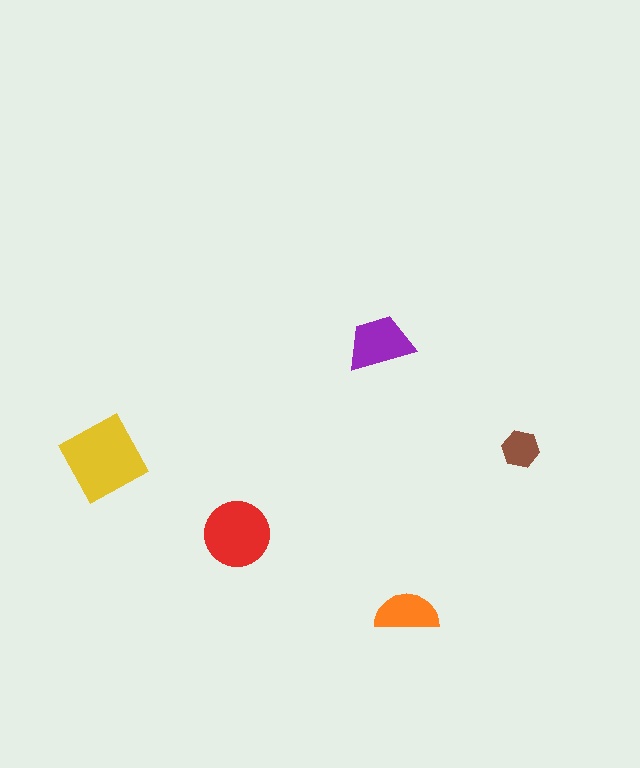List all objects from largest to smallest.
The yellow diamond, the red circle, the purple trapezoid, the orange semicircle, the brown hexagon.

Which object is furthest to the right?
The brown hexagon is rightmost.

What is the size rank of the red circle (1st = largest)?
2nd.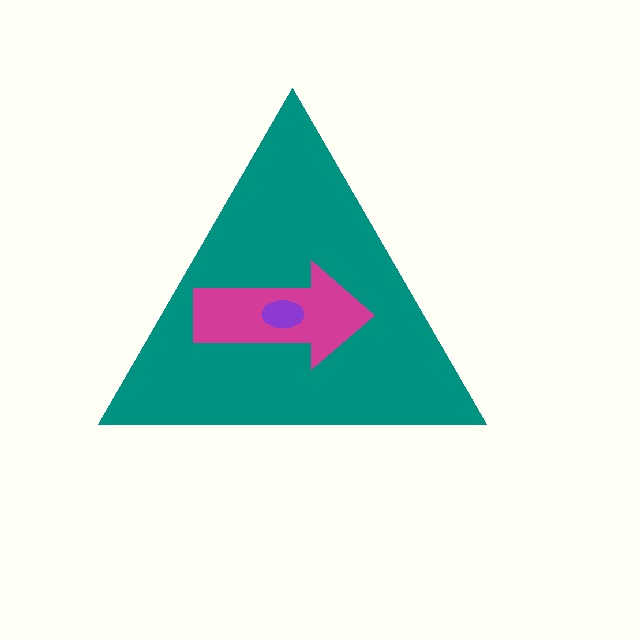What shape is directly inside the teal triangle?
The magenta arrow.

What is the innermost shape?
The purple ellipse.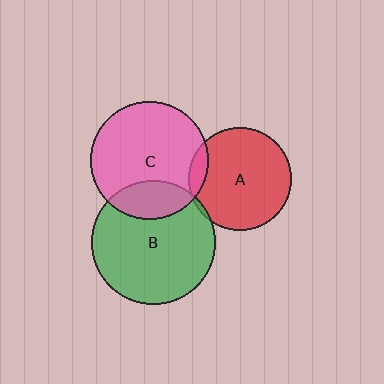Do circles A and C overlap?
Yes.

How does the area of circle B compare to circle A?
Approximately 1.4 times.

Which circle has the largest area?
Circle B (green).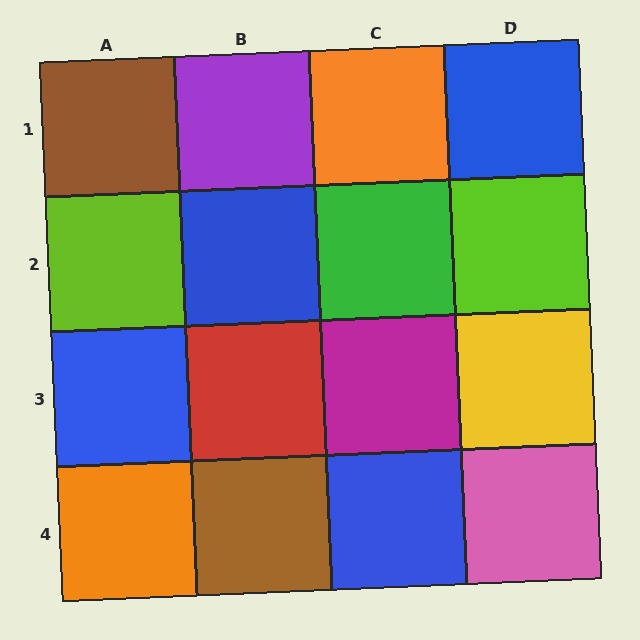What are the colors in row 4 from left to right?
Orange, brown, blue, pink.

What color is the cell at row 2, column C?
Green.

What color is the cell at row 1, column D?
Blue.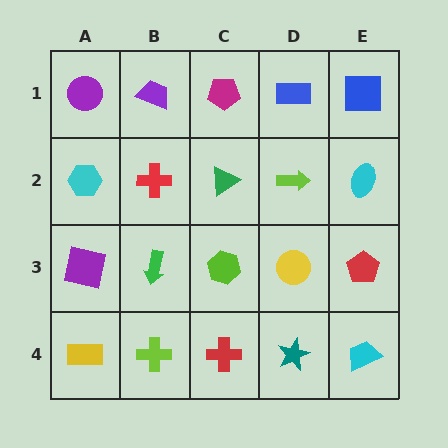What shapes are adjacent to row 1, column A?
A cyan hexagon (row 2, column A), a purple trapezoid (row 1, column B).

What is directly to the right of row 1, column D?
A blue square.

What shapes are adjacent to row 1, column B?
A red cross (row 2, column B), a purple circle (row 1, column A), a magenta pentagon (row 1, column C).